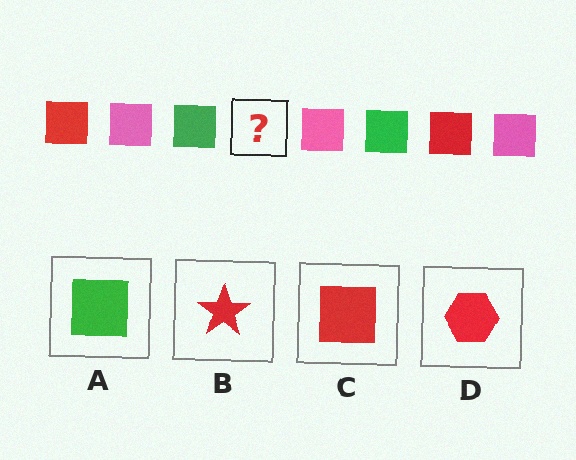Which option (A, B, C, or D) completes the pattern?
C.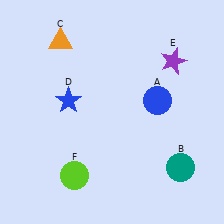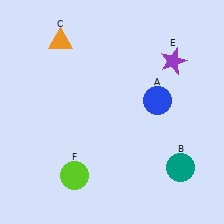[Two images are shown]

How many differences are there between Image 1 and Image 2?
There is 1 difference between the two images.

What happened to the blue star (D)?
The blue star (D) was removed in Image 2. It was in the top-left area of Image 1.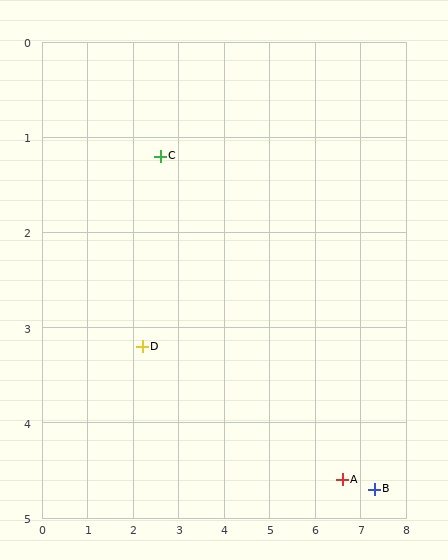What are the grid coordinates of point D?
Point D is at approximately (2.2, 3.2).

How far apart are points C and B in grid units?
Points C and B are about 5.9 grid units apart.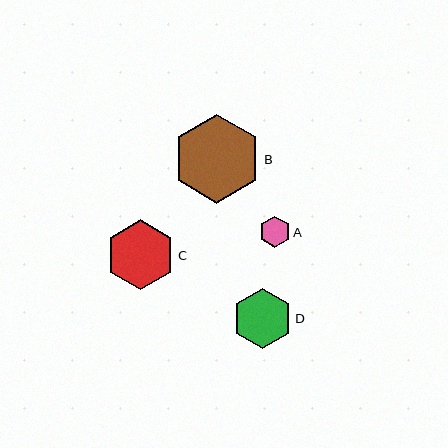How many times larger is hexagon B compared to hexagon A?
Hexagon B is approximately 2.9 times the size of hexagon A.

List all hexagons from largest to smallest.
From largest to smallest: B, C, D, A.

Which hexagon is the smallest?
Hexagon A is the smallest with a size of approximately 31 pixels.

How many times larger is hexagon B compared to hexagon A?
Hexagon B is approximately 2.9 times the size of hexagon A.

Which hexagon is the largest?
Hexagon B is the largest with a size of approximately 89 pixels.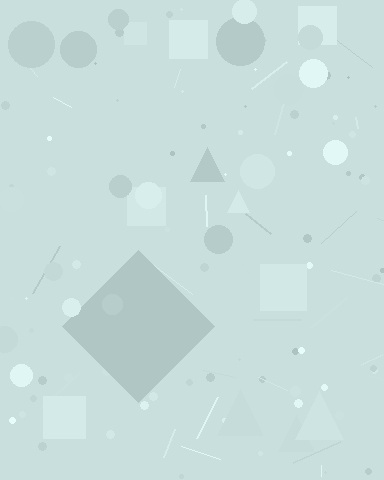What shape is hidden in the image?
A diamond is hidden in the image.